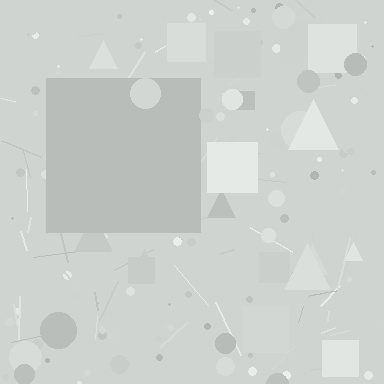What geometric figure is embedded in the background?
A square is embedded in the background.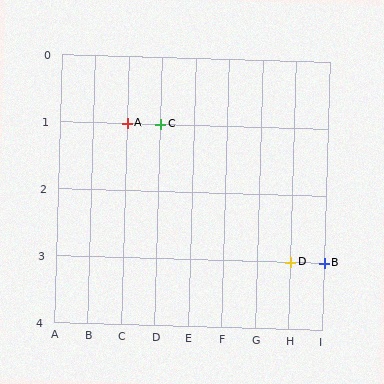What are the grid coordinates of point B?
Point B is at grid coordinates (I, 3).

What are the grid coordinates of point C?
Point C is at grid coordinates (D, 1).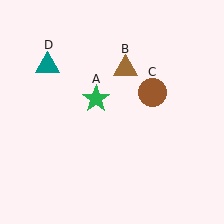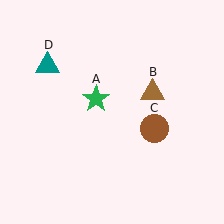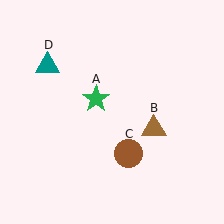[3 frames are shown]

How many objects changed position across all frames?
2 objects changed position: brown triangle (object B), brown circle (object C).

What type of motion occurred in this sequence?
The brown triangle (object B), brown circle (object C) rotated clockwise around the center of the scene.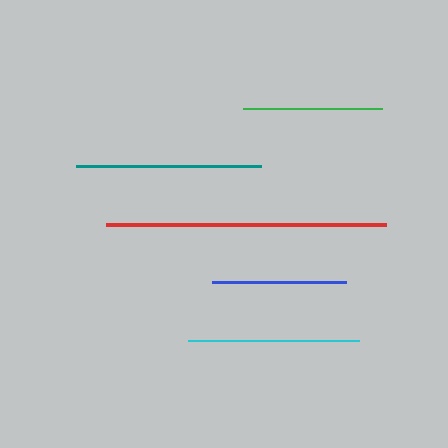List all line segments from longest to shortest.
From longest to shortest: red, teal, cyan, green, blue.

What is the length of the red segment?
The red segment is approximately 280 pixels long.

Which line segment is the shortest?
The blue line is the shortest at approximately 134 pixels.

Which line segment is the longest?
The red line is the longest at approximately 280 pixels.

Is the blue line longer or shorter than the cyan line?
The cyan line is longer than the blue line.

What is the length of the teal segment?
The teal segment is approximately 185 pixels long.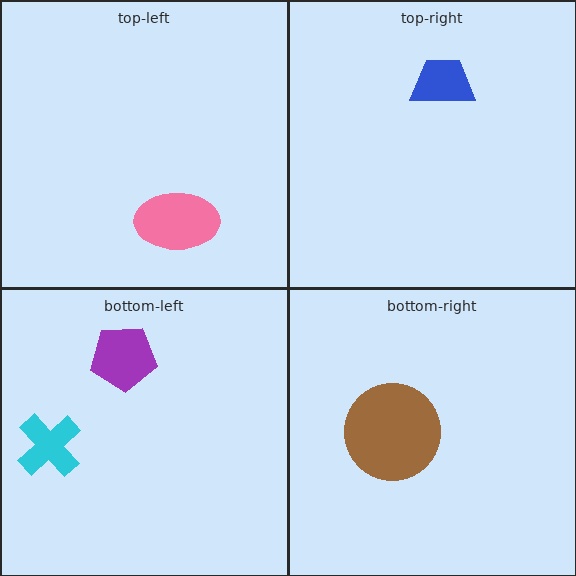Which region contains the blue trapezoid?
The top-right region.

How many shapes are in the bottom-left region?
2.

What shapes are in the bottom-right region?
The brown circle.